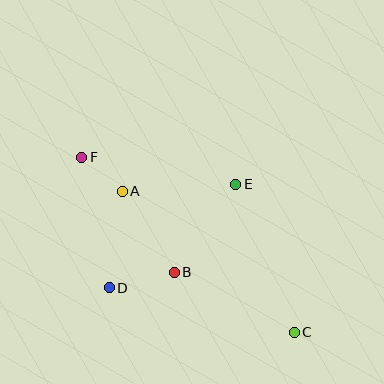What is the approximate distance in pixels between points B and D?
The distance between B and D is approximately 67 pixels.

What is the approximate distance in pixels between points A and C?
The distance between A and C is approximately 222 pixels.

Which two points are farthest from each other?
Points C and F are farthest from each other.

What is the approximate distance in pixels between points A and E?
The distance between A and E is approximately 113 pixels.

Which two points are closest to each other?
Points A and F are closest to each other.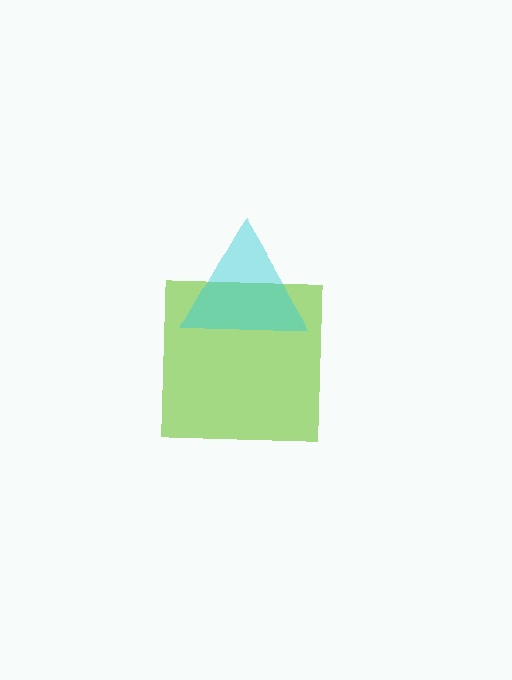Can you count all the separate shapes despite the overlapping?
Yes, there are 2 separate shapes.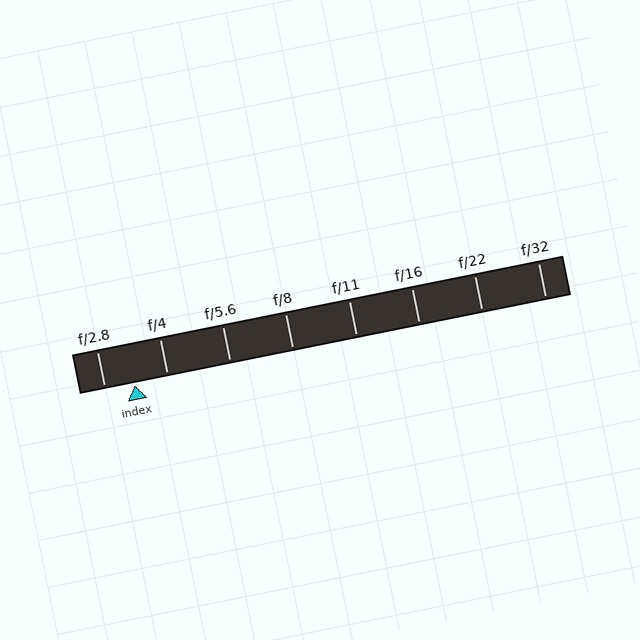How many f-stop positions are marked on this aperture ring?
There are 8 f-stop positions marked.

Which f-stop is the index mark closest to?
The index mark is closest to f/2.8.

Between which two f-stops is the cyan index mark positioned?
The index mark is between f/2.8 and f/4.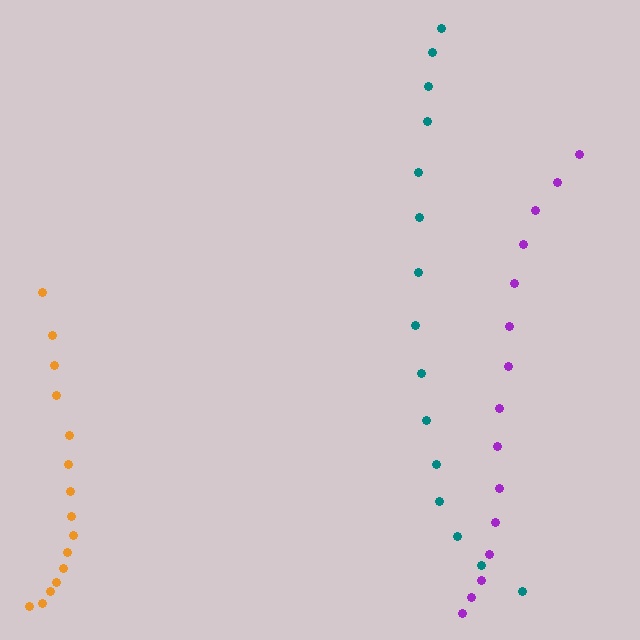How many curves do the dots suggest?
There are 3 distinct paths.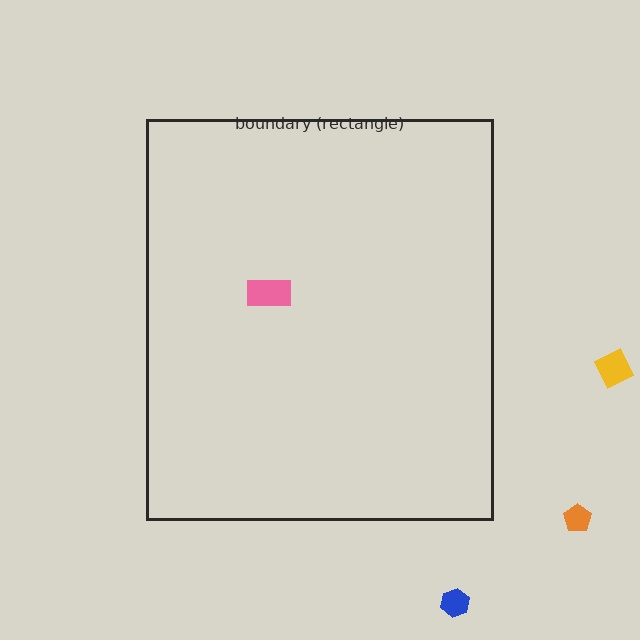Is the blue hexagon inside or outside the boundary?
Outside.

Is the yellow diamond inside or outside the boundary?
Outside.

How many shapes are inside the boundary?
1 inside, 3 outside.